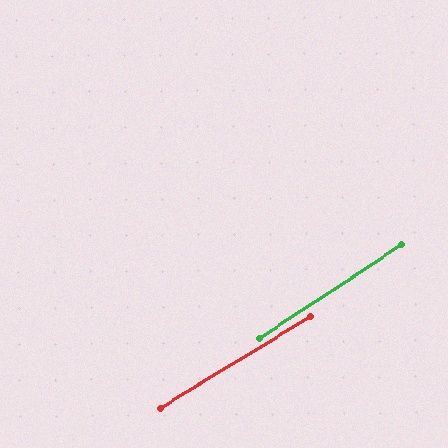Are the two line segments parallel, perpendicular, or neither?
Parallel — their directions differ by only 1.8°.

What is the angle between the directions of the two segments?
Approximately 2 degrees.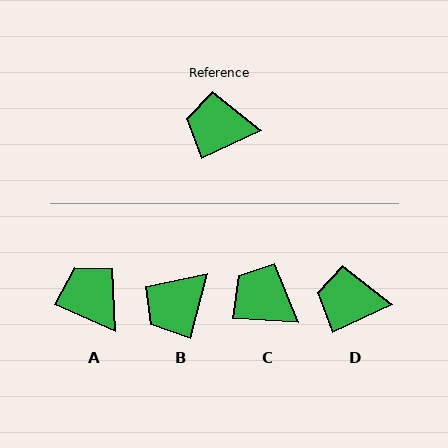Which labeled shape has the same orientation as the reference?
D.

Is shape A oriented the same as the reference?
No, it is off by about 49 degrees.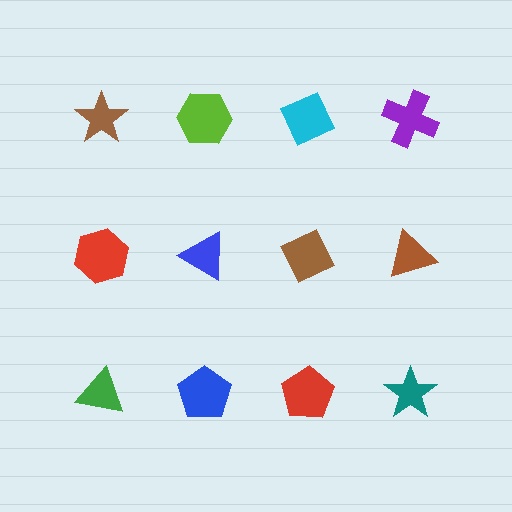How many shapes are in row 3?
4 shapes.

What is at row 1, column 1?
A brown star.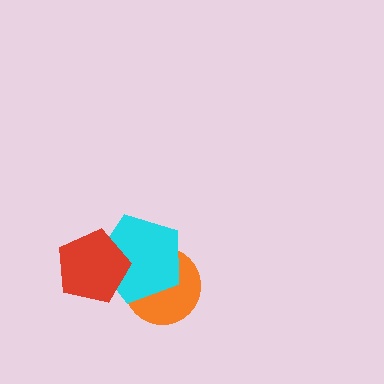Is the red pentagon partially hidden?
No, no other shape covers it.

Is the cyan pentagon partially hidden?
Yes, it is partially covered by another shape.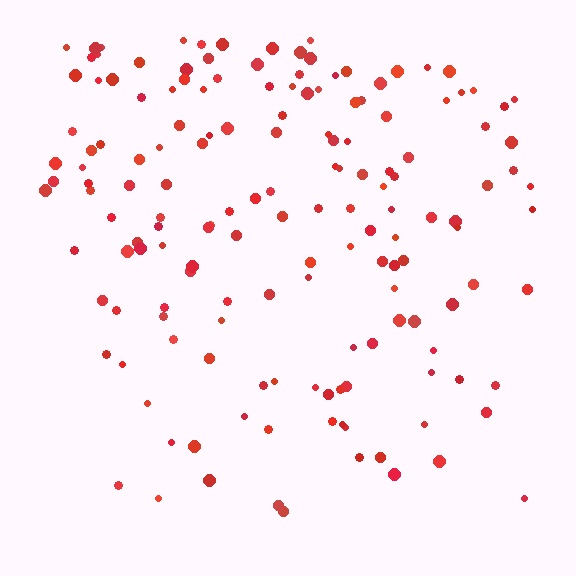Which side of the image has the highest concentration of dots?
The top.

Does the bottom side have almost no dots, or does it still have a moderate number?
Still a moderate number, just noticeably fewer than the top.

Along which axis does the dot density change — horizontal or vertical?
Vertical.